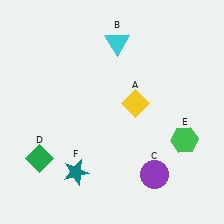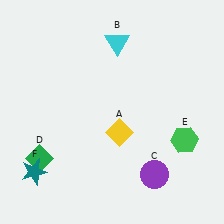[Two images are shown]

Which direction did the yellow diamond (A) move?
The yellow diamond (A) moved down.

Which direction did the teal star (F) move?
The teal star (F) moved left.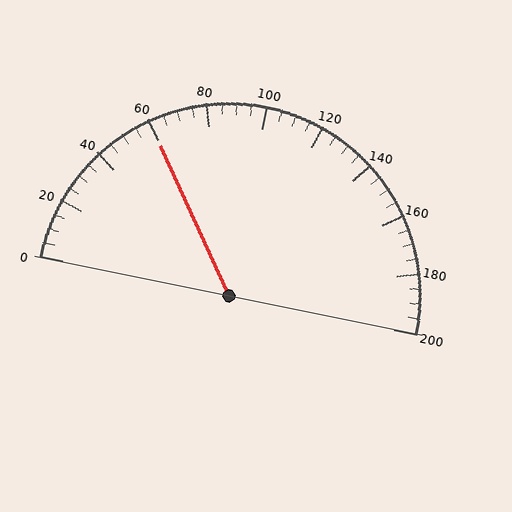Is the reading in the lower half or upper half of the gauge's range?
The reading is in the lower half of the range (0 to 200).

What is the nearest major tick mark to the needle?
The nearest major tick mark is 60.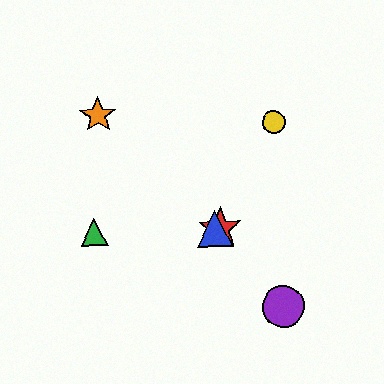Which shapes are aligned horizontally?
The red star, the blue triangle, the green triangle are aligned horizontally.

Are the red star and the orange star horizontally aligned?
No, the red star is at y≈228 and the orange star is at y≈115.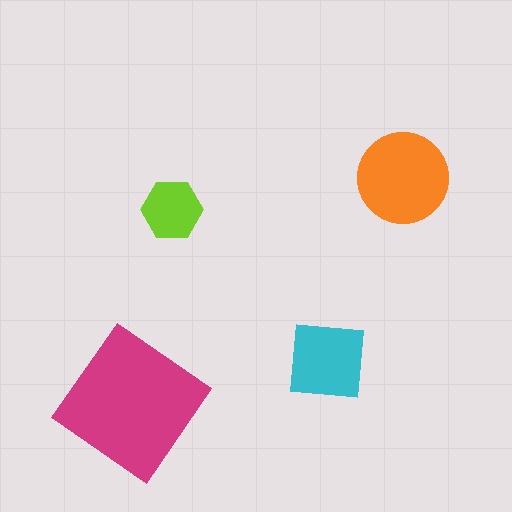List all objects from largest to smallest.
The magenta diamond, the orange circle, the cyan square, the lime hexagon.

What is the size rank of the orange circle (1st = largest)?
2nd.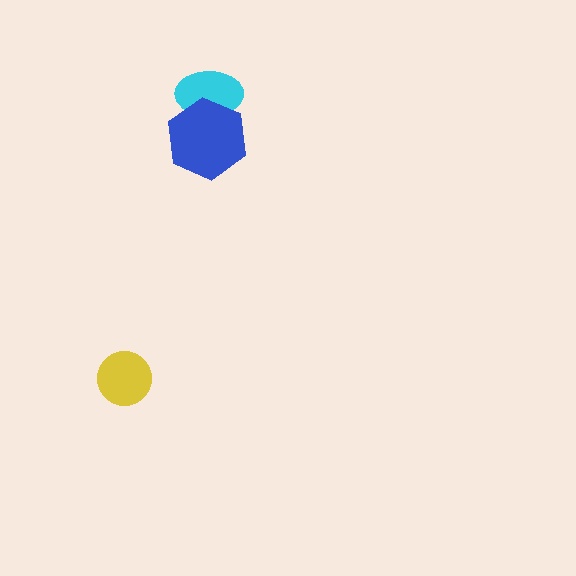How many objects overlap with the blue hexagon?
1 object overlaps with the blue hexagon.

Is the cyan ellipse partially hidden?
Yes, it is partially covered by another shape.